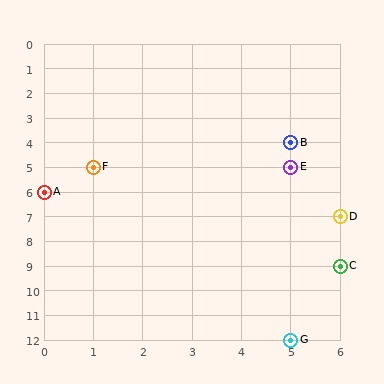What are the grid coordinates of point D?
Point D is at grid coordinates (6, 7).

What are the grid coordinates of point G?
Point G is at grid coordinates (5, 12).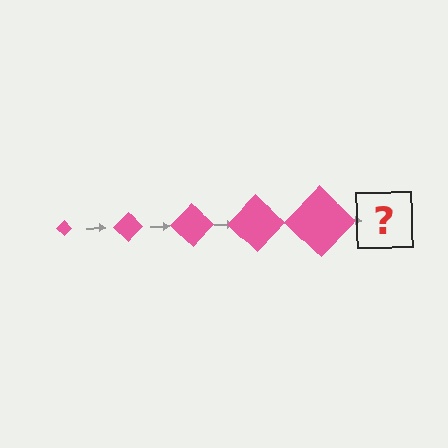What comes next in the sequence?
The next element should be a pink diamond, larger than the previous one.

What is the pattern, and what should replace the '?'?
The pattern is that the diamond gets progressively larger each step. The '?' should be a pink diamond, larger than the previous one.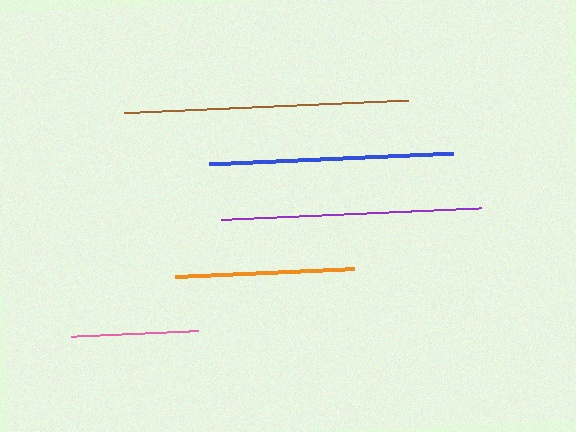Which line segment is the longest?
The brown line is the longest at approximately 284 pixels.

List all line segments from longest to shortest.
From longest to shortest: brown, purple, blue, orange, pink.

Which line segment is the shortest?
The pink line is the shortest at approximately 127 pixels.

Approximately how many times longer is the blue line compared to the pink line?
The blue line is approximately 1.9 times the length of the pink line.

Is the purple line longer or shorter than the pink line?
The purple line is longer than the pink line.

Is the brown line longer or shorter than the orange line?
The brown line is longer than the orange line.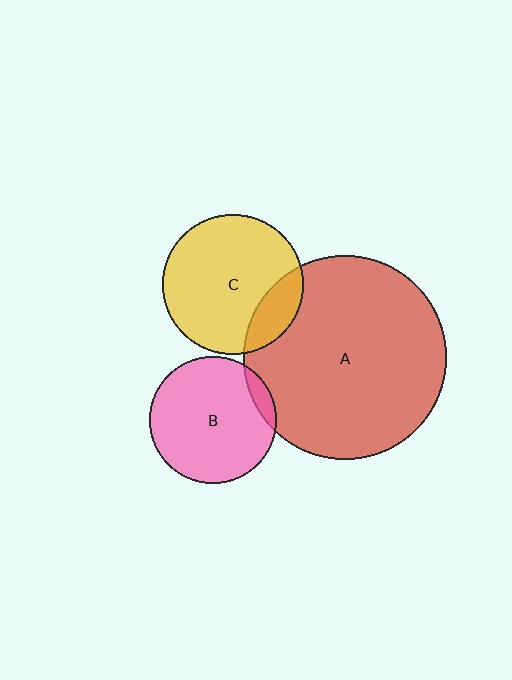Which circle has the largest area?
Circle A (red).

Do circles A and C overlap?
Yes.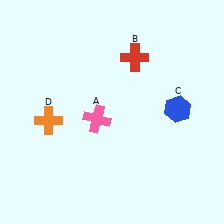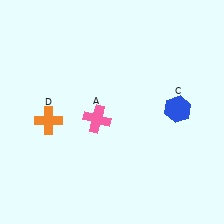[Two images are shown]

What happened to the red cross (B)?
The red cross (B) was removed in Image 2. It was in the top-right area of Image 1.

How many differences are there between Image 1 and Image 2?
There is 1 difference between the two images.